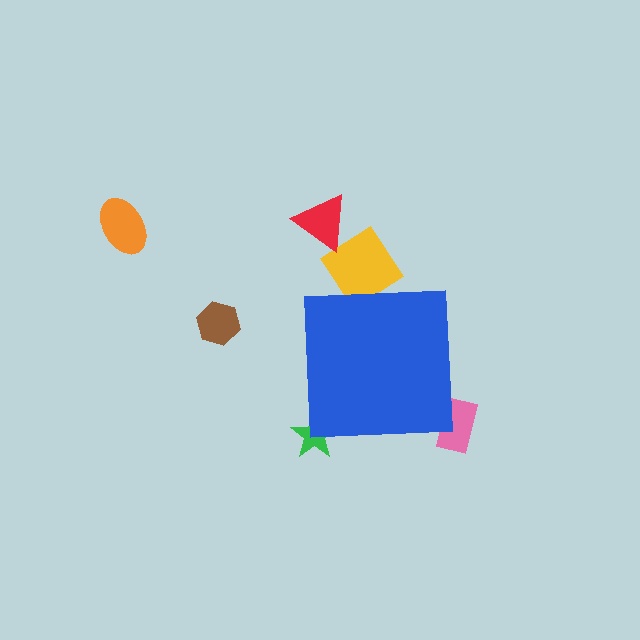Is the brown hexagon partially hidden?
No, the brown hexagon is fully visible.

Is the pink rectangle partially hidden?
Yes, the pink rectangle is partially hidden behind the blue square.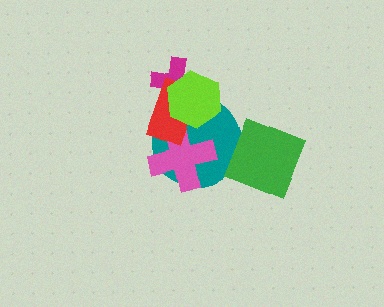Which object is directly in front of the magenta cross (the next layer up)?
The red rectangle is directly in front of the magenta cross.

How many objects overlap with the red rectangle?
4 objects overlap with the red rectangle.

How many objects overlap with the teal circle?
4 objects overlap with the teal circle.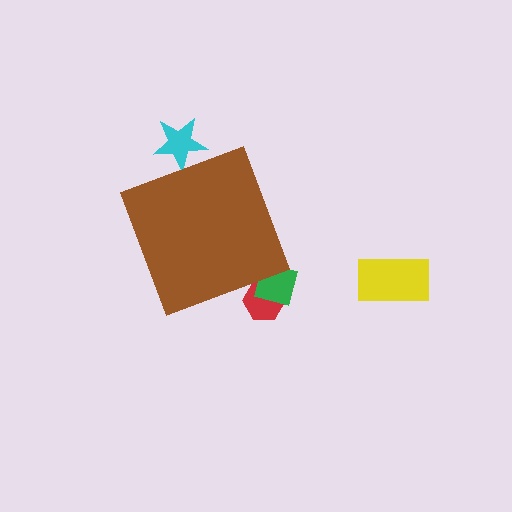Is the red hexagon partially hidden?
Yes, the red hexagon is partially hidden behind the brown diamond.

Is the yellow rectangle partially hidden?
No, the yellow rectangle is fully visible.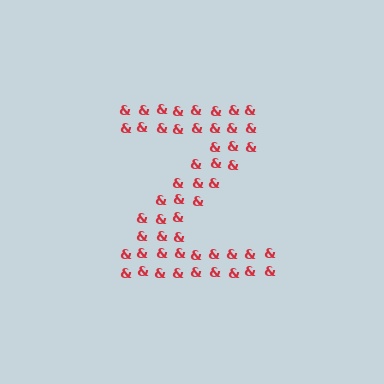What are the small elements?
The small elements are ampersands.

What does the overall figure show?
The overall figure shows the letter Z.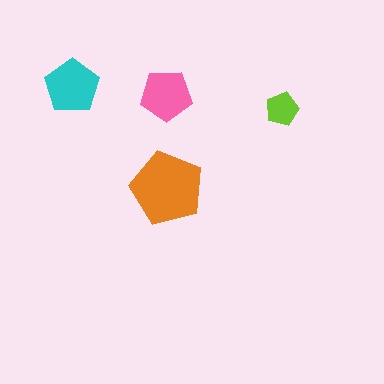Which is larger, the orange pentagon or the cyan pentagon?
The orange one.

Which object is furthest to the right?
The lime pentagon is rightmost.